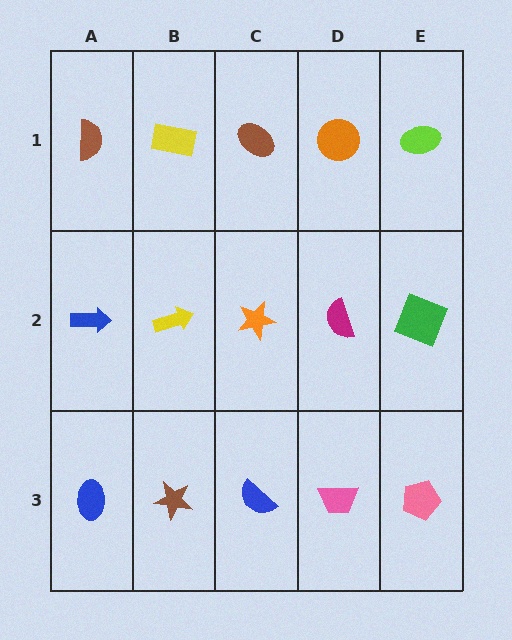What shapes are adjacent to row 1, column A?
A blue arrow (row 2, column A), a yellow rectangle (row 1, column B).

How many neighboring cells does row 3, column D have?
3.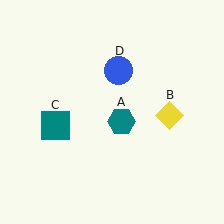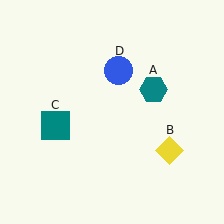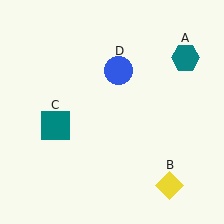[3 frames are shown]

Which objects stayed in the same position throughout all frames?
Teal square (object C) and blue circle (object D) remained stationary.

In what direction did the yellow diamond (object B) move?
The yellow diamond (object B) moved down.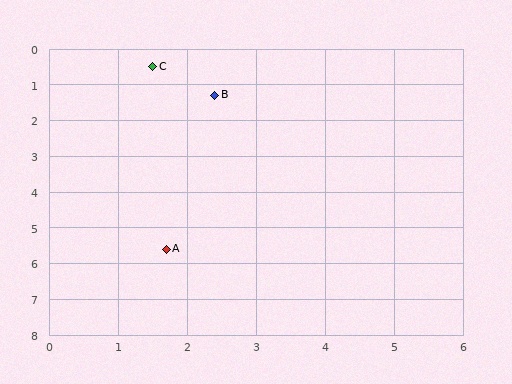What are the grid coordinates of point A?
Point A is at approximately (1.7, 5.6).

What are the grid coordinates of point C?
Point C is at approximately (1.5, 0.5).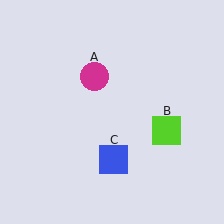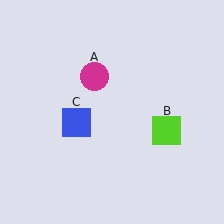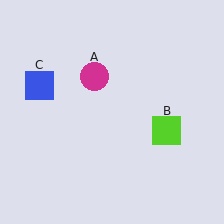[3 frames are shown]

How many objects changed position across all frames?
1 object changed position: blue square (object C).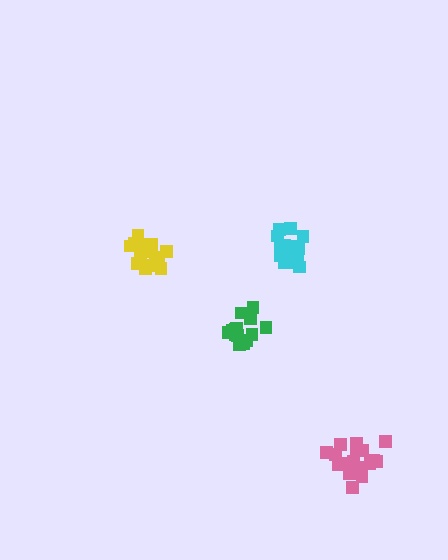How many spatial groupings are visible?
There are 4 spatial groupings.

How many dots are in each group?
Group 1: 16 dots, Group 2: 19 dots, Group 3: 18 dots, Group 4: 19 dots (72 total).